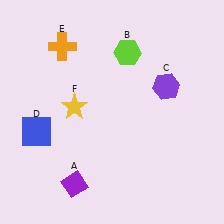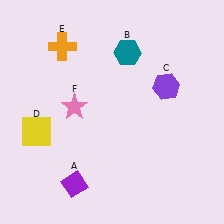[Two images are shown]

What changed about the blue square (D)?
In Image 1, D is blue. In Image 2, it changed to yellow.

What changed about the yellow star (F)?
In Image 1, F is yellow. In Image 2, it changed to pink.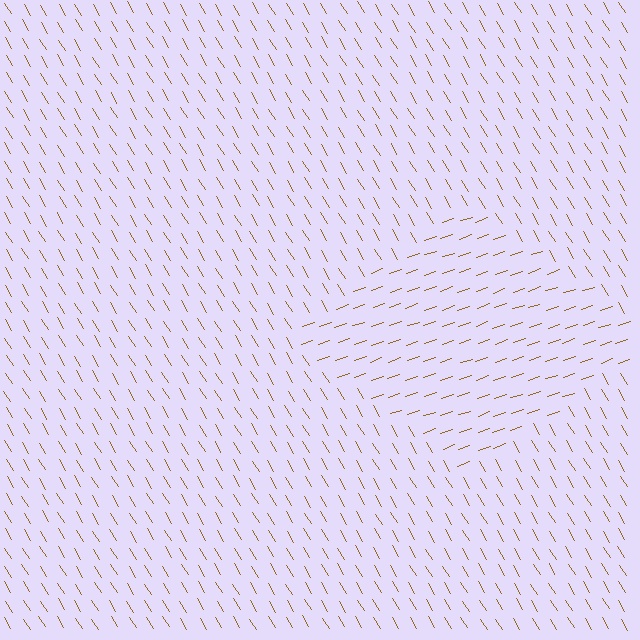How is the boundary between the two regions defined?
The boundary is defined purely by a change in line orientation (approximately 78 degrees difference). All lines are the same color and thickness.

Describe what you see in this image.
The image is filled with small brown line segments. A diamond region in the image has lines oriented differently from the surrounding lines, creating a visible texture boundary.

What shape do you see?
I see a diamond.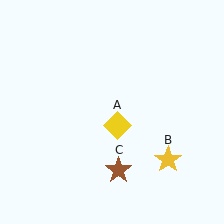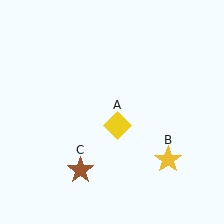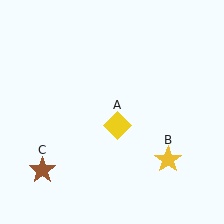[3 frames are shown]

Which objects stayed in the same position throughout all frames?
Yellow diamond (object A) and yellow star (object B) remained stationary.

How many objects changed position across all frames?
1 object changed position: brown star (object C).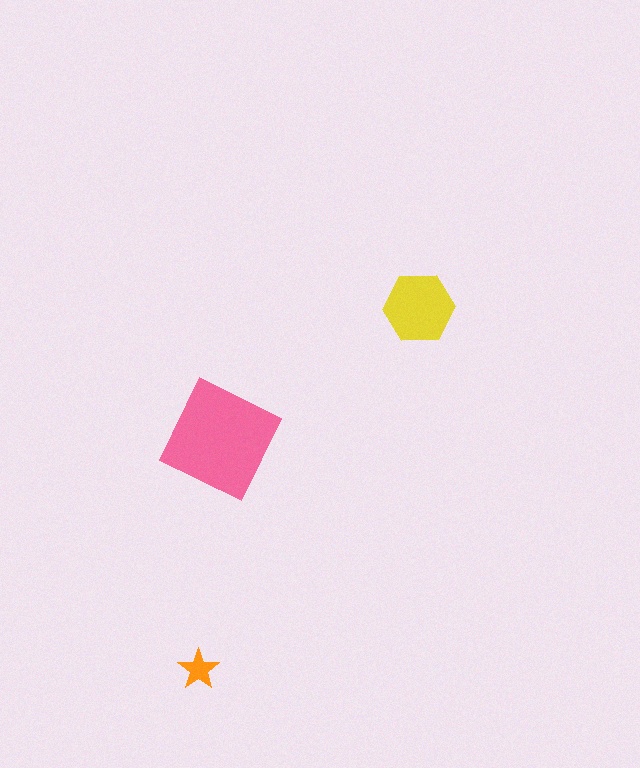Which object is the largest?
The pink square.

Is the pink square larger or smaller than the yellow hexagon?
Larger.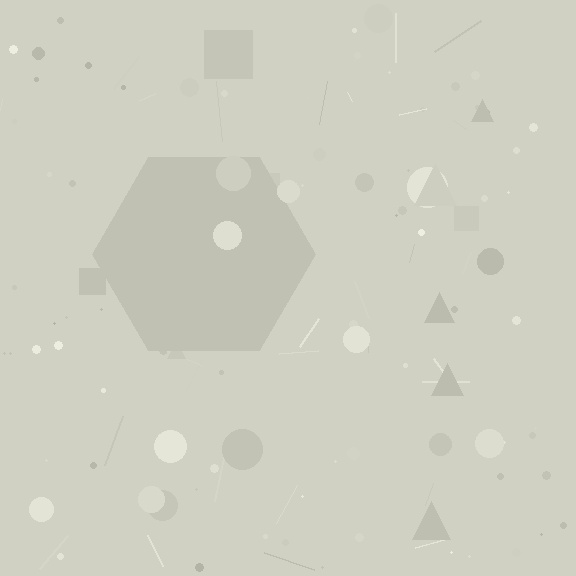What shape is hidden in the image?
A hexagon is hidden in the image.